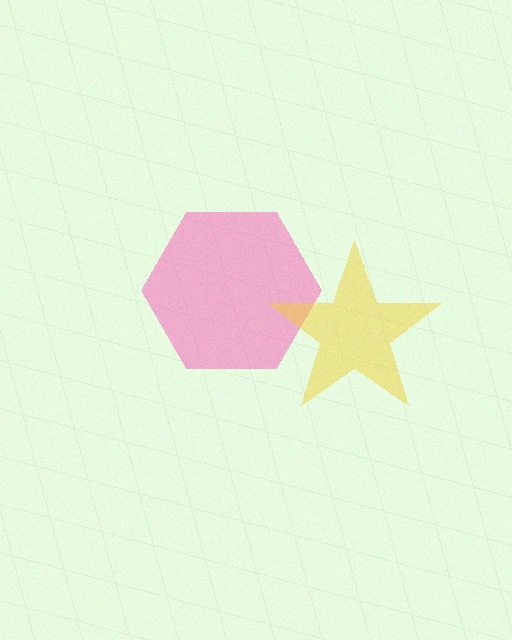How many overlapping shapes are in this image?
There are 2 overlapping shapes in the image.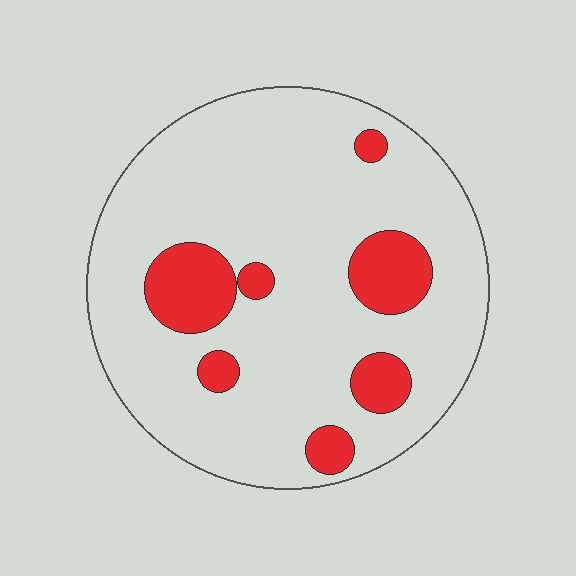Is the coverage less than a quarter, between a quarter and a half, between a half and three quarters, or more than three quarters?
Less than a quarter.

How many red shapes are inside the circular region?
7.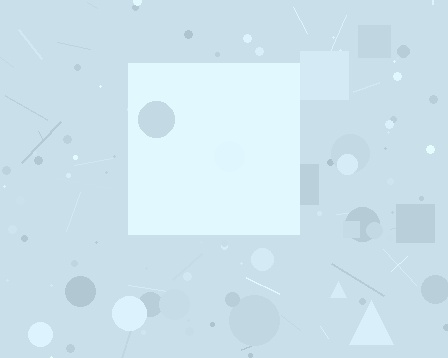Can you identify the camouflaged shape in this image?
The camouflaged shape is a square.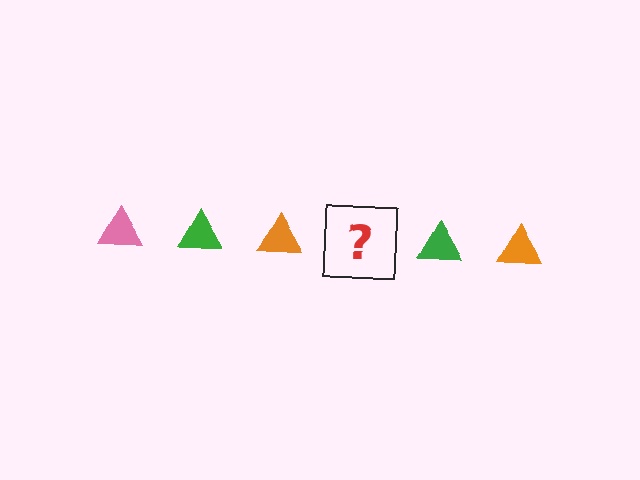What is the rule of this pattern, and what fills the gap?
The rule is that the pattern cycles through pink, green, orange triangles. The gap should be filled with a pink triangle.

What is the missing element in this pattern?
The missing element is a pink triangle.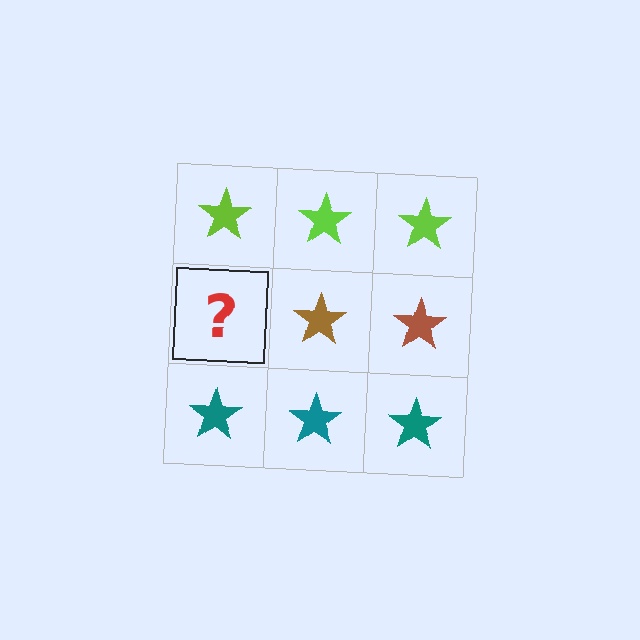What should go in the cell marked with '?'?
The missing cell should contain a brown star.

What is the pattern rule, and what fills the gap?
The rule is that each row has a consistent color. The gap should be filled with a brown star.